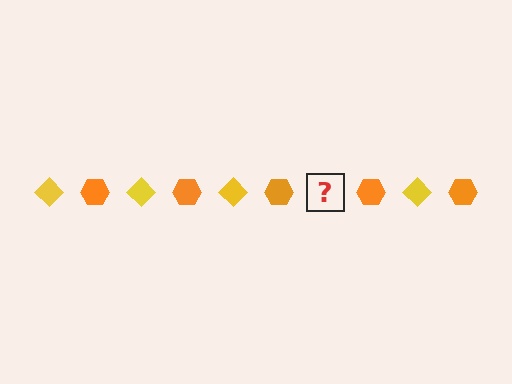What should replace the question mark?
The question mark should be replaced with a yellow diamond.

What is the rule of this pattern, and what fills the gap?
The rule is that the pattern alternates between yellow diamond and orange hexagon. The gap should be filled with a yellow diamond.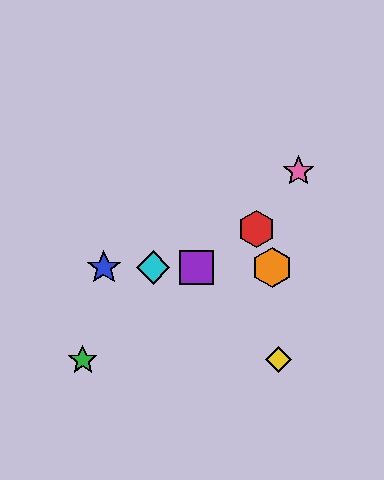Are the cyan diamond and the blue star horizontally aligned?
Yes, both are at y≈267.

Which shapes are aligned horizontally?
The blue star, the purple square, the orange hexagon, the cyan diamond are aligned horizontally.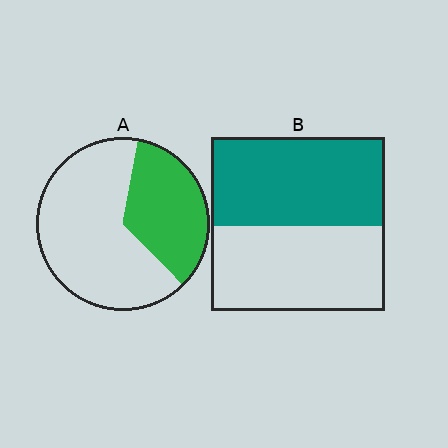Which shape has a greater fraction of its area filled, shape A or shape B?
Shape B.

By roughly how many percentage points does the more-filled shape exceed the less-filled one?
By roughly 15 percentage points (B over A).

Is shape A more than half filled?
No.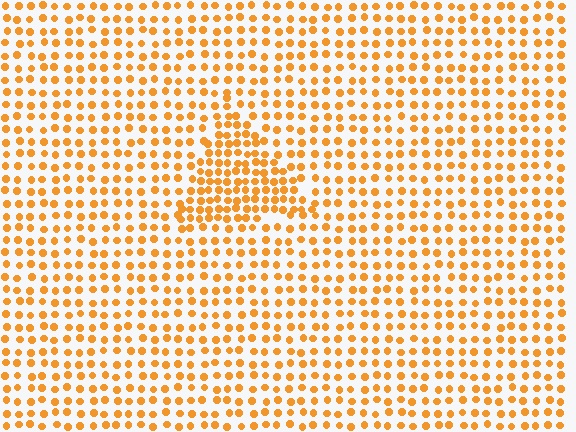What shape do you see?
I see a triangle.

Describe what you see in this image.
The image contains small orange elements arranged at two different densities. A triangle-shaped region is visible where the elements are more densely packed than the surrounding area.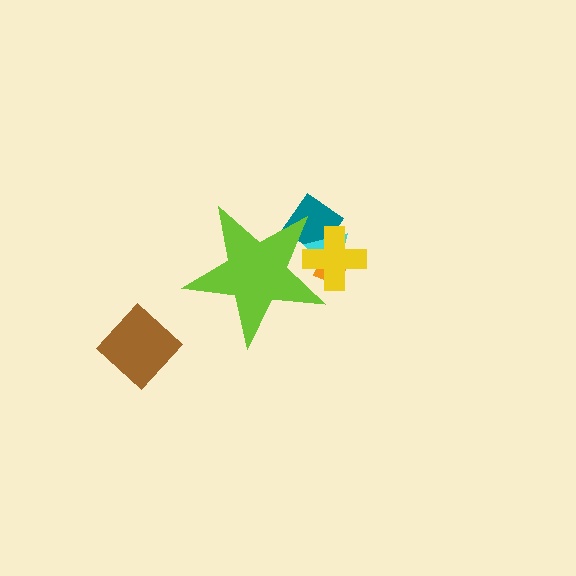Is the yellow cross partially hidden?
Yes, the yellow cross is partially hidden behind the lime star.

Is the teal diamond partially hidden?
Yes, the teal diamond is partially hidden behind the lime star.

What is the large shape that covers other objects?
A lime star.